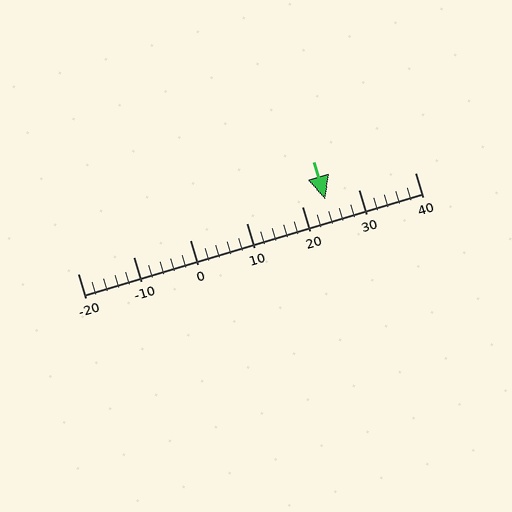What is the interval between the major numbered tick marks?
The major tick marks are spaced 10 units apart.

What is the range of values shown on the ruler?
The ruler shows values from -20 to 40.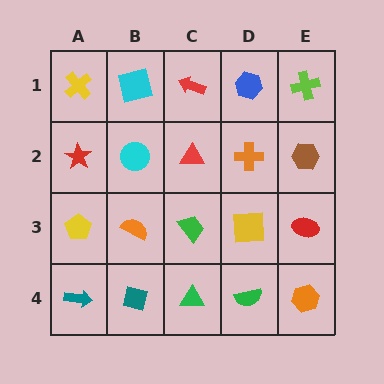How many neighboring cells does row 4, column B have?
3.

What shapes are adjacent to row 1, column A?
A red star (row 2, column A), a cyan square (row 1, column B).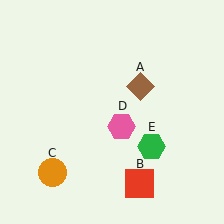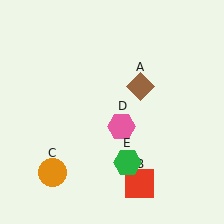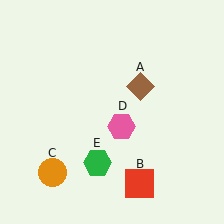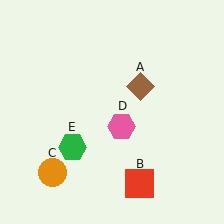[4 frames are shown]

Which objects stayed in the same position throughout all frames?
Brown diamond (object A) and red square (object B) and orange circle (object C) and pink hexagon (object D) remained stationary.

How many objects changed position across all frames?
1 object changed position: green hexagon (object E).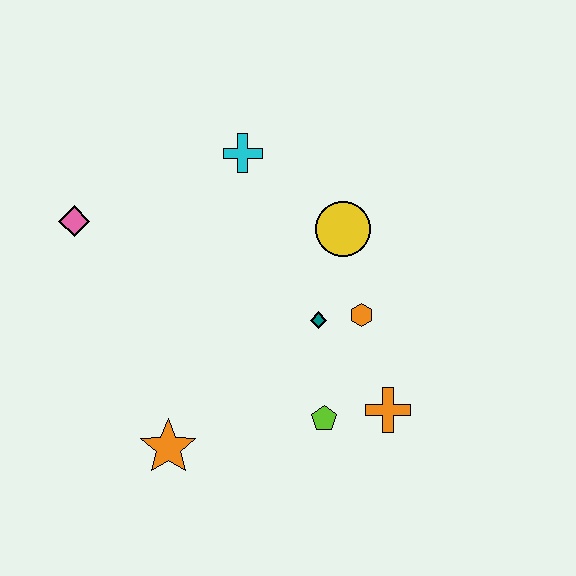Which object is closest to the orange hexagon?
The teal diamond is closest to the orange hexagon.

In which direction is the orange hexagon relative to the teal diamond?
The orange hexagon is to the right of the teal diamond.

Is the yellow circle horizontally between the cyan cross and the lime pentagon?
No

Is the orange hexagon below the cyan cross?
Yes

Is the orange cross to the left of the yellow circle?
No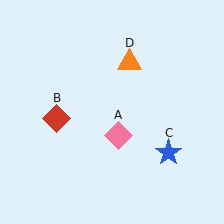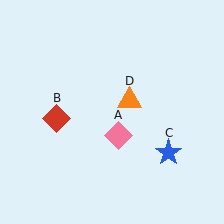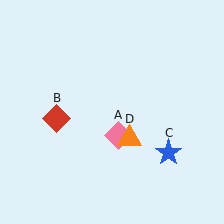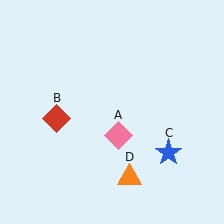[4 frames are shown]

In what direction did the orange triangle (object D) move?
The orange triangle (object D) moved down.